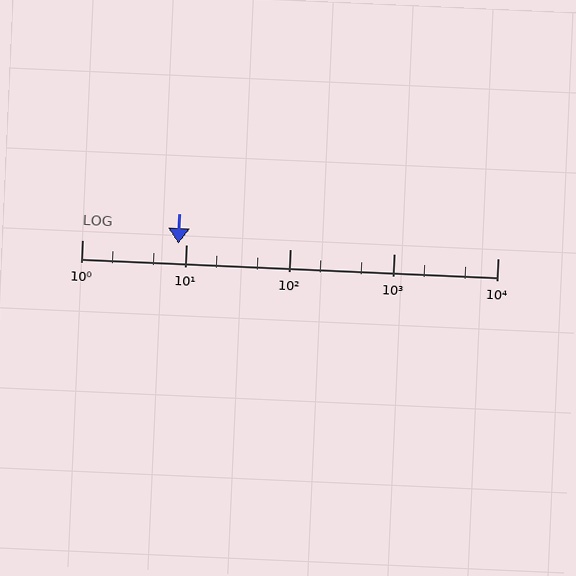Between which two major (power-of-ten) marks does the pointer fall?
The pointer is between 1 and 10.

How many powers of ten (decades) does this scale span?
The scale spans 4 decades, from 1 to 10000.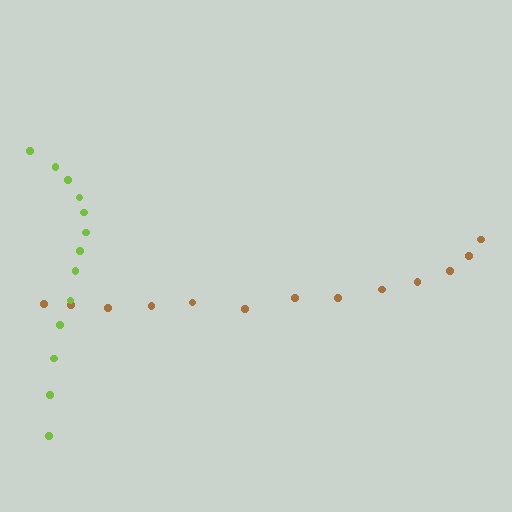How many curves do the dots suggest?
There are 2 distinct paths.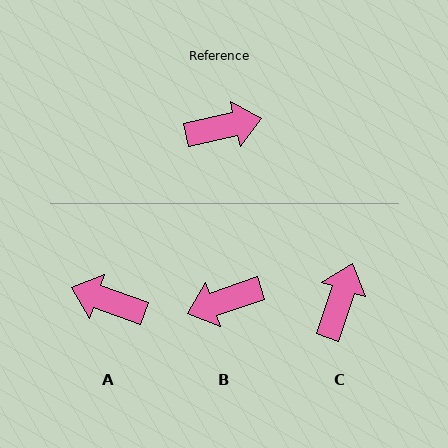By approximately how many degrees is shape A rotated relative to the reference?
Approximately 148 degrees counter-clockwise.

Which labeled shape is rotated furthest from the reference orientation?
B, about 174 degrees away.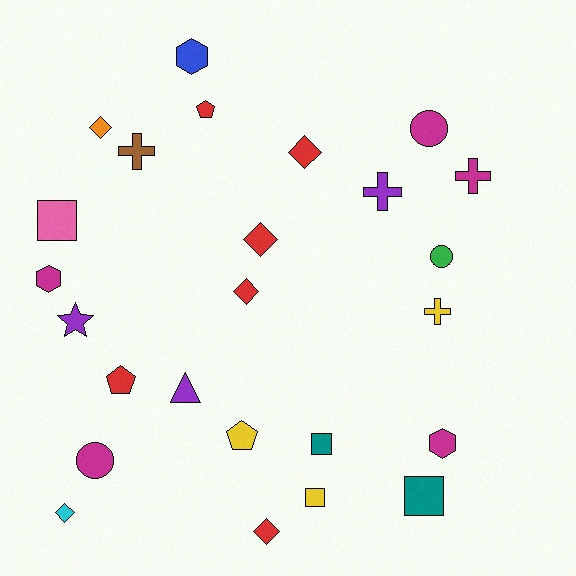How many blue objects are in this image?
There is 1 blue object.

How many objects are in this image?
There are 25 objects.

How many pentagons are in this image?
There are 3 pentagons.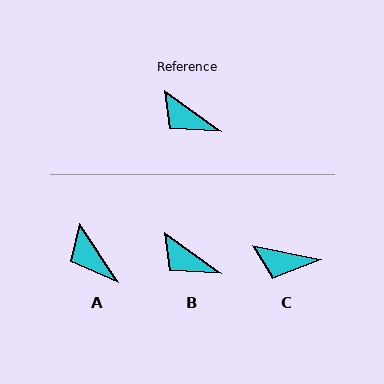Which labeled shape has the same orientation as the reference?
B.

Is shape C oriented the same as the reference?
No, it is off by about 24 degrees.